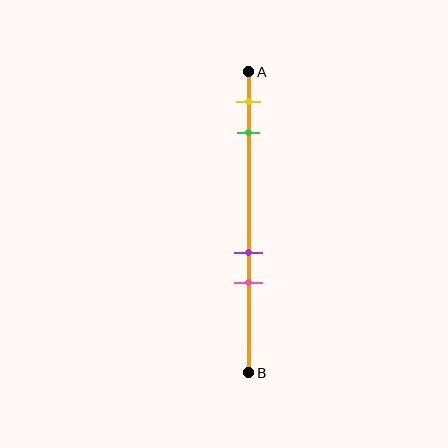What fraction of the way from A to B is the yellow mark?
The yellow mark is approximately 10% (0.1) of the way from A to B.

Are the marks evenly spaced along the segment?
No, the marks are not evenly spaced.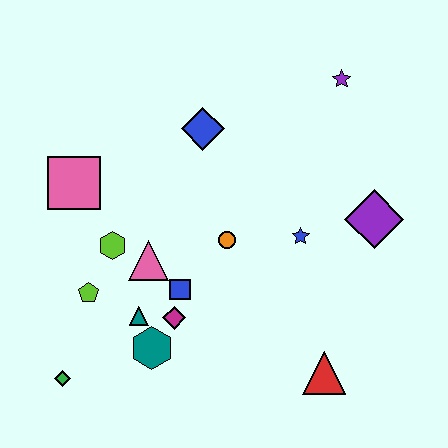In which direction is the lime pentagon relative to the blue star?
The lime pentagon is to the left of the blue star.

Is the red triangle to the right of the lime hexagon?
Yes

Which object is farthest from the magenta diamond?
The purple star is farthest from the magenta diamond.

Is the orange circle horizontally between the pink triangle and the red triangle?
Yes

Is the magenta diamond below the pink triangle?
Yes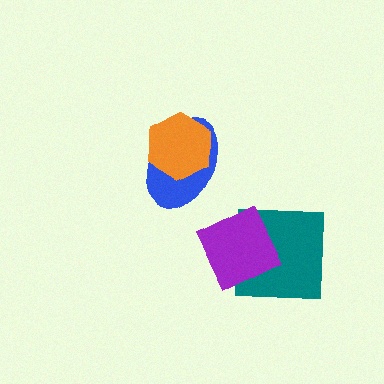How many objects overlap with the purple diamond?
1 object overlaps with the purple diamond.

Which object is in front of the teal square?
The purple diamond is in front of the teal square.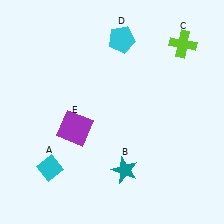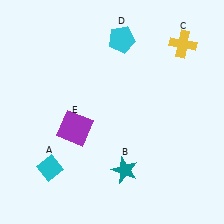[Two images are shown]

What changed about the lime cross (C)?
In Image 1, C is lime. In Image 2, it changed to yellow.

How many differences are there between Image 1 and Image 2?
There is 1 difference between the two images.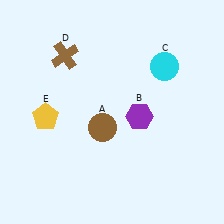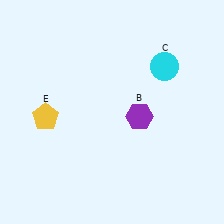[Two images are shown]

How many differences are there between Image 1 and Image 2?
There are 2 differences between the two images.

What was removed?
The brown cross (D), the brown circle (A) were removed in Image 2.